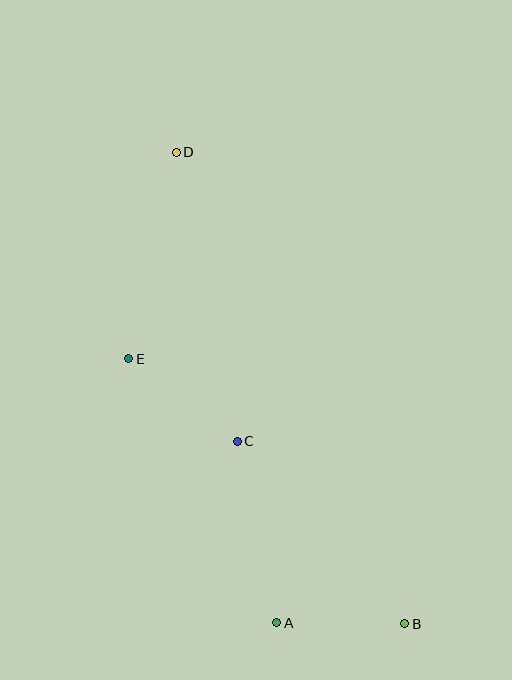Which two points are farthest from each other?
Points B and D are farthest from each other.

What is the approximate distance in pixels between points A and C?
The distance between A and C is approximately 186 pixels.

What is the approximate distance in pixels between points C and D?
The distance between C and D is approximately 296 pixels.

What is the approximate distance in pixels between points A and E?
The distance between A and E is approximately 303 pixels.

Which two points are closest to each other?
Points A and B are closest to each other.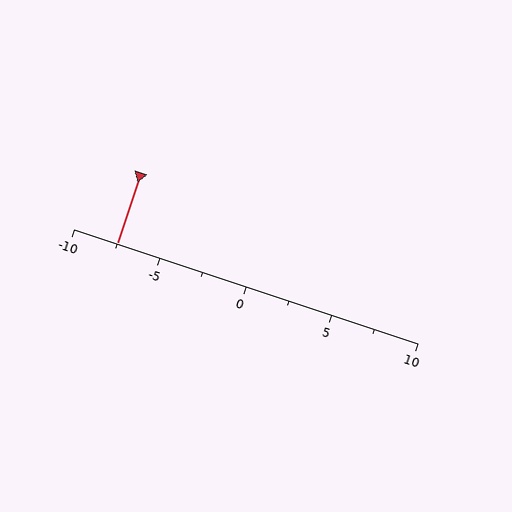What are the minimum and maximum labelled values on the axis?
The axis runs from -10 to 10.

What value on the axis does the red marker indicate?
The marker indicates approximately -7.5.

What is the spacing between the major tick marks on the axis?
The major ticks are spaced 5 apart.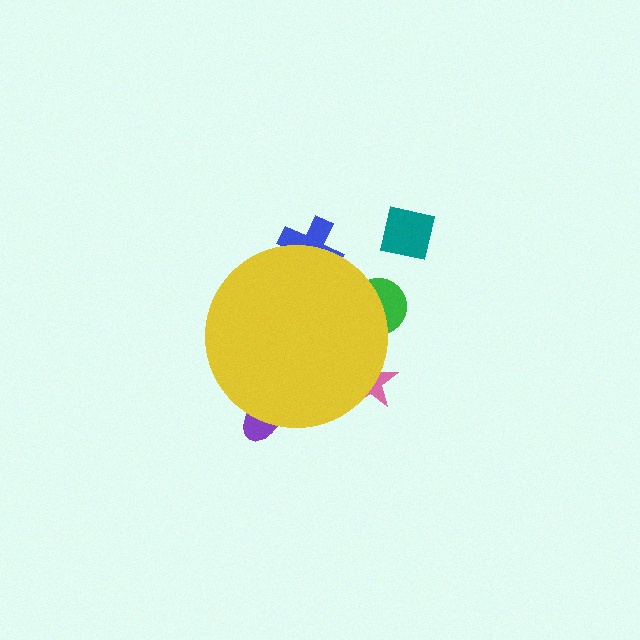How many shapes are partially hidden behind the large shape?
4 shapes are partially hidden.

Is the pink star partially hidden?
Yes, the pink star is partially hidden behind the yellow circle.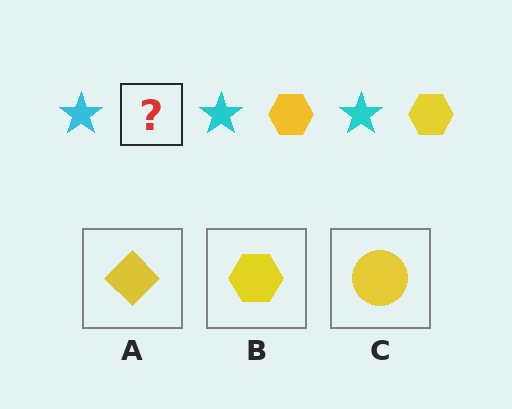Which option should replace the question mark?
Option B.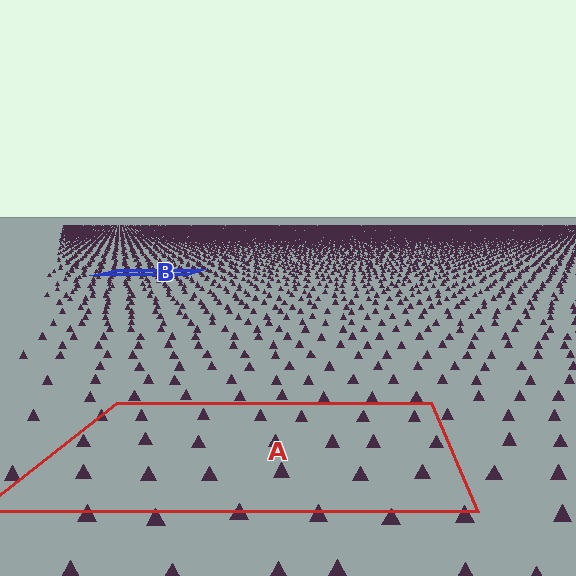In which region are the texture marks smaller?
The texture marks are smaller in region B, because it is farther away.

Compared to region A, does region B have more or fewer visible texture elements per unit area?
Region B has more texture elements per unit area — they are packed more densely because it is farther away.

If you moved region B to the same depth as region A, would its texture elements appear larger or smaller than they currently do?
They would appear larger. At a closer depth, the same texture elements are projected at a bigger on-screen size.